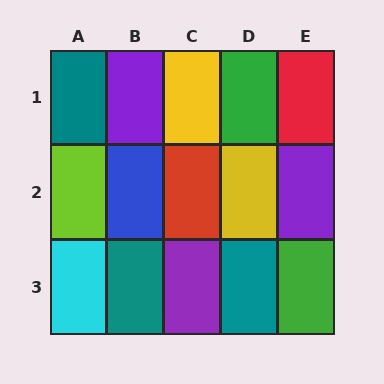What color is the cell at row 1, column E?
Red.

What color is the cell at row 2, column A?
Lime.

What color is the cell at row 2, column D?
Yellow.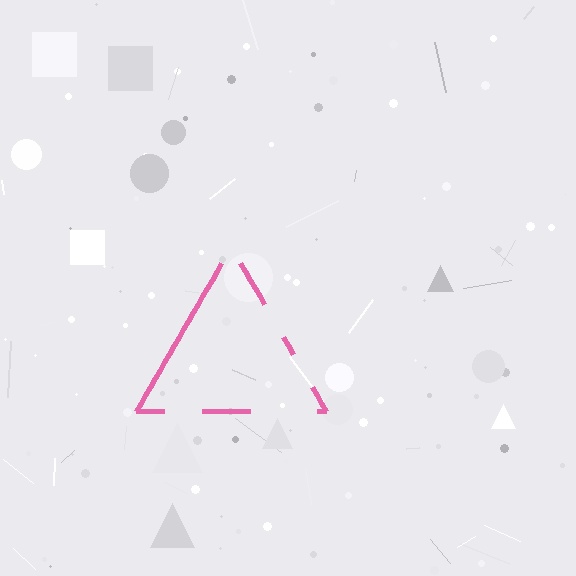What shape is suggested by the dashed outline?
The dashed outline suggests a triangle.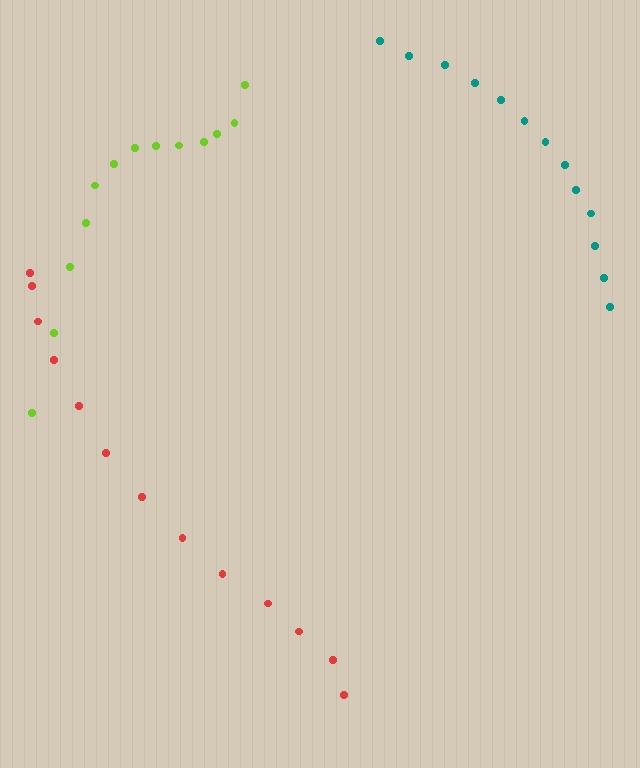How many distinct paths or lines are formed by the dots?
There are 3 distinct paths.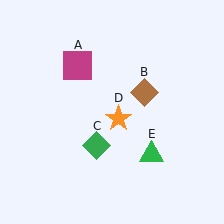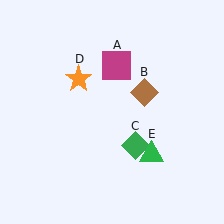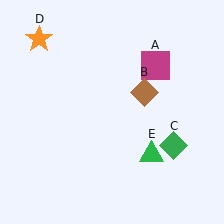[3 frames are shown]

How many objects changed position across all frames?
3 objects changed position: magenta square (object A), green diamond (object C), orange star (object D).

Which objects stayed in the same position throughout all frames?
Brown diamond (object B) and green triangle (object E) remained stationary.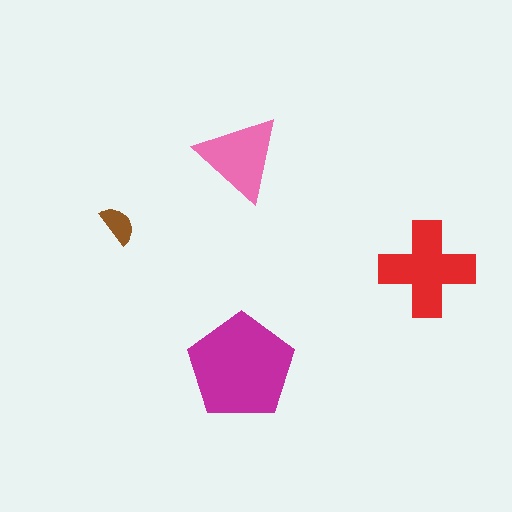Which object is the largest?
The magenta pentagon.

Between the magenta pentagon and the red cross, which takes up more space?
The magenta pentagon.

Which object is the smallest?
The brown semicircle.